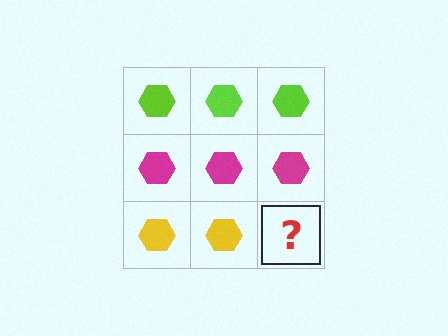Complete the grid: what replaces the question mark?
The question mark should be replaced with a yellow hexagon.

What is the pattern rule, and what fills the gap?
The rule is that each row has a consistent color. The gap should be filled with a yellow hexagon.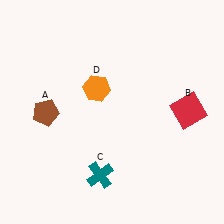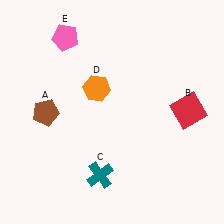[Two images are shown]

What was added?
A pink pentagon (E) was added in Image 2.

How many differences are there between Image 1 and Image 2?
There is 1 difference between the two images.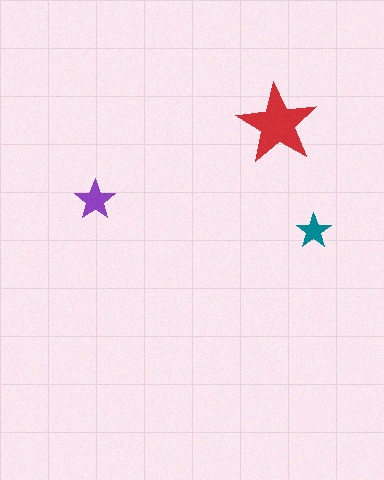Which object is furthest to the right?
The teal star is rightmost.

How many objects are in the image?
There are 3 objects in the image.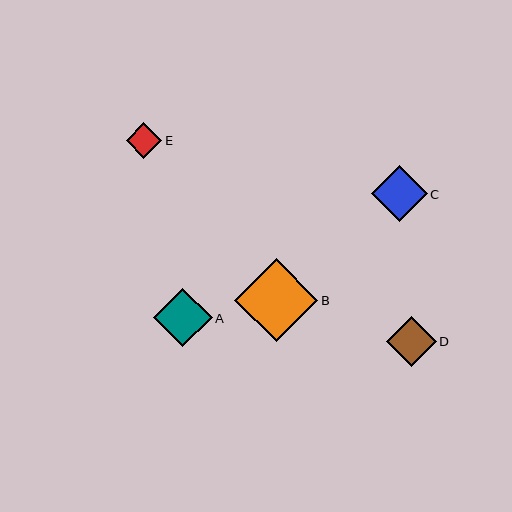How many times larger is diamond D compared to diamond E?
Diamond D is approximately 1.4 times the size of diamond E.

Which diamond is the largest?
Diamond B is the largest with a size of approximately 83 pixels.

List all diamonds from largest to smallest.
From largest to smallest: B, A, C, D, E.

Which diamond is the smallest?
Diamond E is the smallest with a size of approximately 36 pixels.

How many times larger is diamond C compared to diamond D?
Diamond C is approximately 1.1 times the size of diamond D.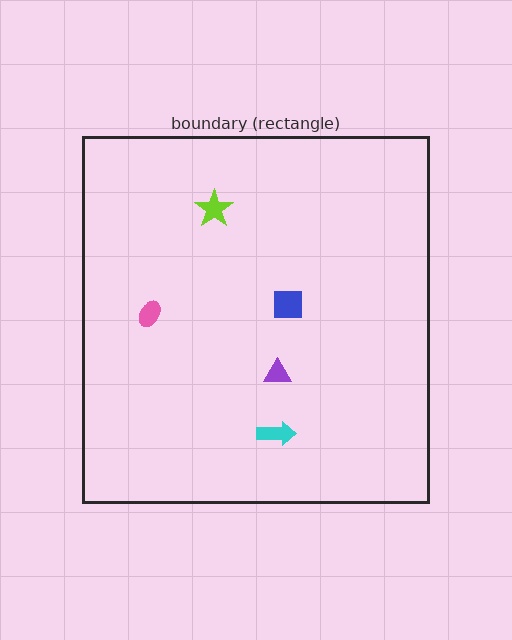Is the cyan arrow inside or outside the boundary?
Inside.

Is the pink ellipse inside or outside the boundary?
Inside.